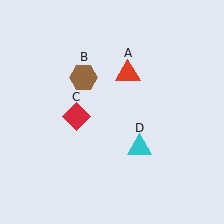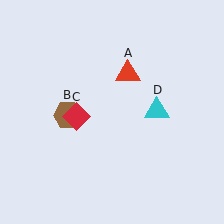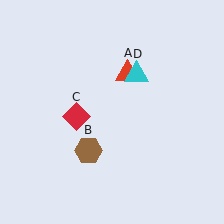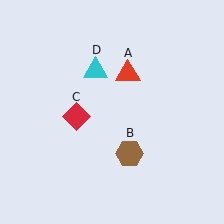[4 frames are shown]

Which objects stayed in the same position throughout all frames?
Red triangle (object A) and red diamond (object C) remained stationary.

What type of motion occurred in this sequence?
The brown hexagon (object B), cyan triangle (object D) rotated counterclockwise around the center of the scene.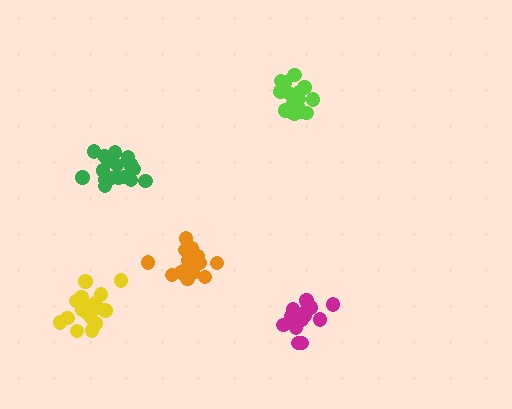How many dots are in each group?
Group 1: 19 dots, Group 2: 18 dots, Group 3: 15 dots, Group 4: 20 dots, Group 5: 17 dots (89 total).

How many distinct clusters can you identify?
There are 5 distinct clusters.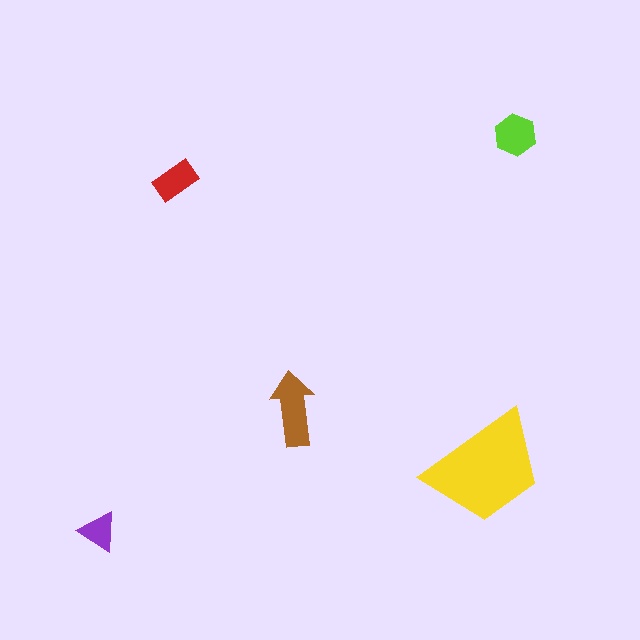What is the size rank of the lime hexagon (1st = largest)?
3rd.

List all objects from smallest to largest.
The purple triangle, the red rectangle, the lime hexagon, the brown arrow, the yellow trapezoid.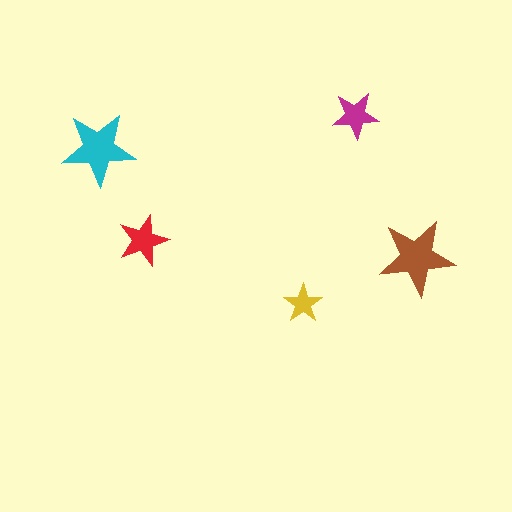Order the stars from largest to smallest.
the brown one, the cyan one, the red one, the magenta one, the yellow one.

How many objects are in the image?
There are 5 objects in the image.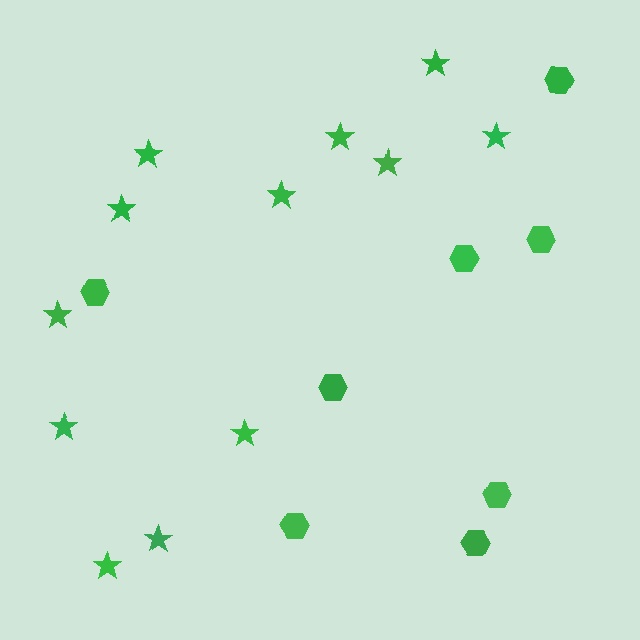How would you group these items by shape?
There are 2 groups: one group of hexagons (8) and one group of stars (12).